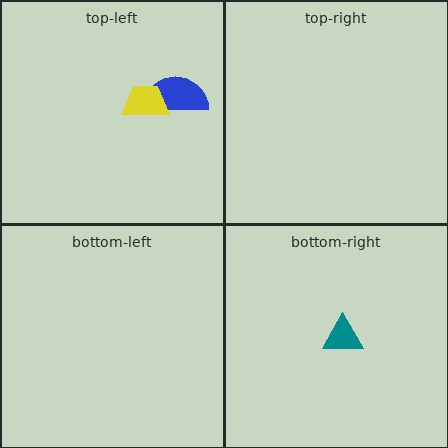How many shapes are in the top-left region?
2.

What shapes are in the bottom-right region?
The teal triangle.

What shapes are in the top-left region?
The blue semicircle, the yellow trapezoid.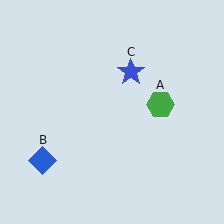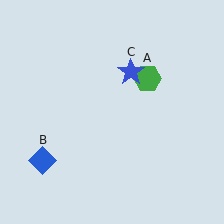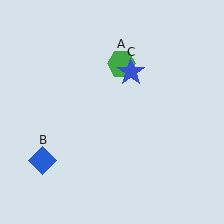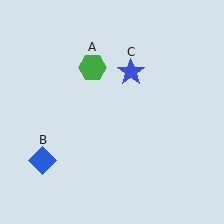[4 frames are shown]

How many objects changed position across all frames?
1 object changed position: green hexagon (object A).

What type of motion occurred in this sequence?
The green hexagon (object A) rotated counterclockwise around the center of the scene.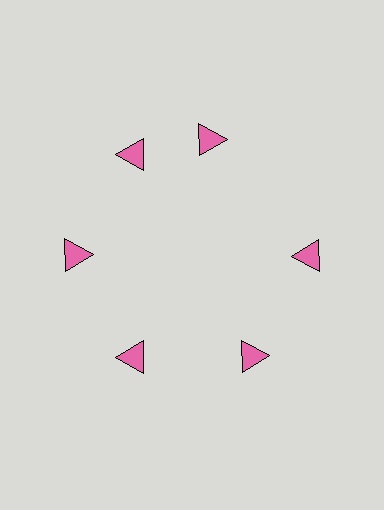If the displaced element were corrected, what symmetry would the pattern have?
It would have 6-fold rotational symmetry — the pattern would map onto itself every 60 degrees.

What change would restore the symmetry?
The symmetry would be restored by rotating it back into even spacing with its neighbors so that all 6 triangles sit at equal angles and equal distance from the center.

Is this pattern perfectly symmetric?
No. The 6 pink triangles are arranged in a ring, but one element near the 1 o'clock position is rotated out of alignment along the ring, breaking the 6-fold rotational symmetry.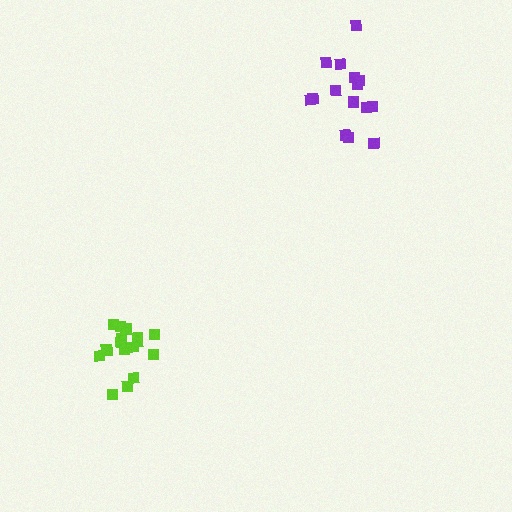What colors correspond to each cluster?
The clusters are colored: lime, purple.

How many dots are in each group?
Group 1: 16 dots, Group 2: 15 dots (31 total).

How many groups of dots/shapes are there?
There are 2 groups.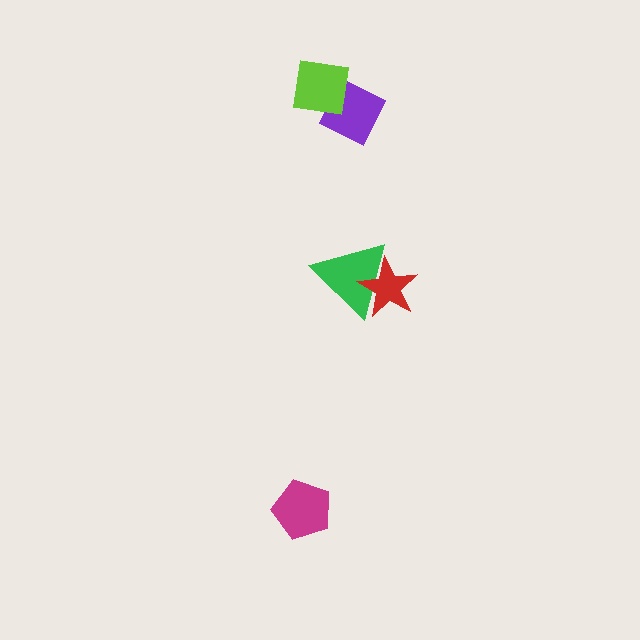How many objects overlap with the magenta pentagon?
0 objects overlap with the magenta pentagon.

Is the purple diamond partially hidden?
Yes, it is partially covered by another shape.